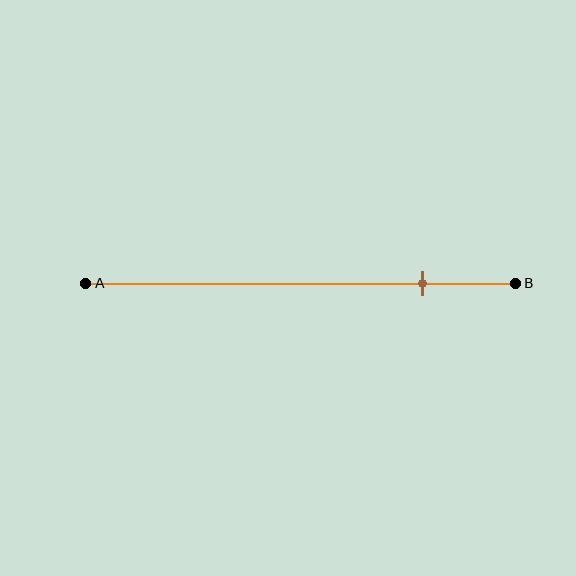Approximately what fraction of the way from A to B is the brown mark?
The brown mark is approximately 80% of the way from A to B.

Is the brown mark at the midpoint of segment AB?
No, the mark is at about 80% from A, not at the 50% midpoint.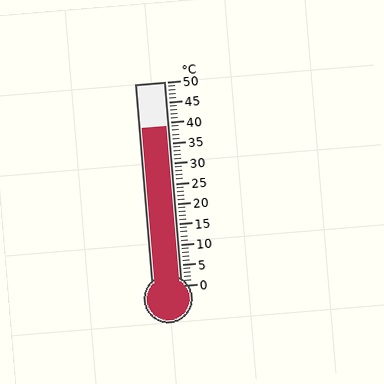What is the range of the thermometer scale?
The thermometer scale ranges from 0°C to 50°C.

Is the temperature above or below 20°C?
The temperature is above 20°C.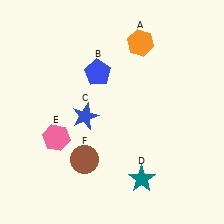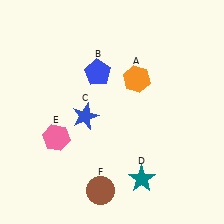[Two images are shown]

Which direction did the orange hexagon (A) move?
The orange hexagon (A) moved down.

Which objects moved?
The objects that moved are: the orange hexagon (A), the brown circle (F).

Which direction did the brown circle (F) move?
The brown circle (F) moved down.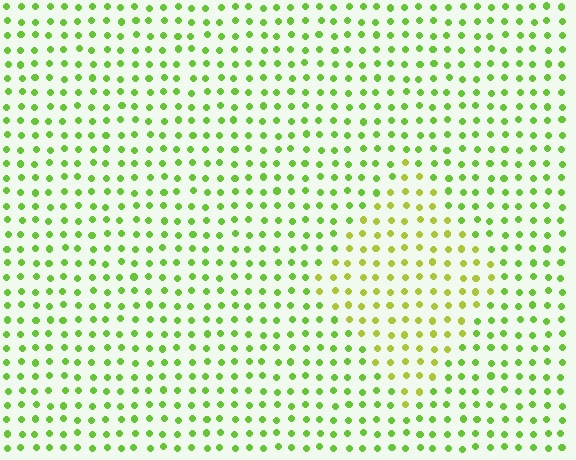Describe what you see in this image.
The image is filled with small lime elements in a uniform arrangement. A diamond-shaped region is visible where the elements are tinted to a slightly different hue, forming a subtle color boundary.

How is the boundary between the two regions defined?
The boundary is defined purely by a slight shift in hue (about 30 degrees). Spacing, size, and orientation are identical on both sides.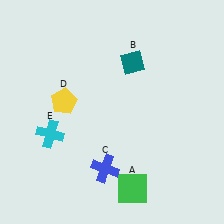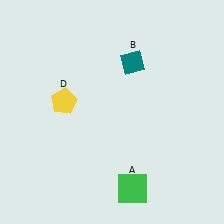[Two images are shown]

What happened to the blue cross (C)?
The blue cross (C) was removed in Image 2. It was in the bottom-left area of Image 1.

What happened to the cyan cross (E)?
The cyan cross (E) was removed in Image 2. It was in the bottom-left area of Image 1.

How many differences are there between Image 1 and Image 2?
There are 2 differences between the two images.